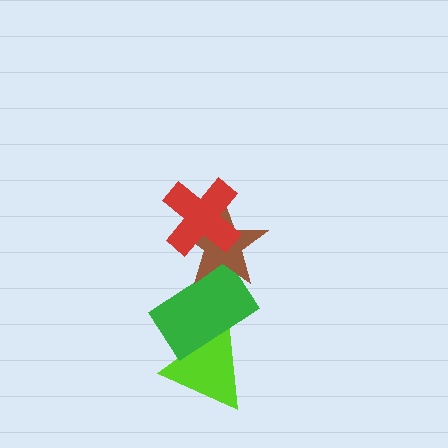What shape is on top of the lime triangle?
The green rectangle is on top of the lime triangle.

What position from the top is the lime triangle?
The lime triangle is 4th from the top.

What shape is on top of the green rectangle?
The brown star is on top of the green rectangle.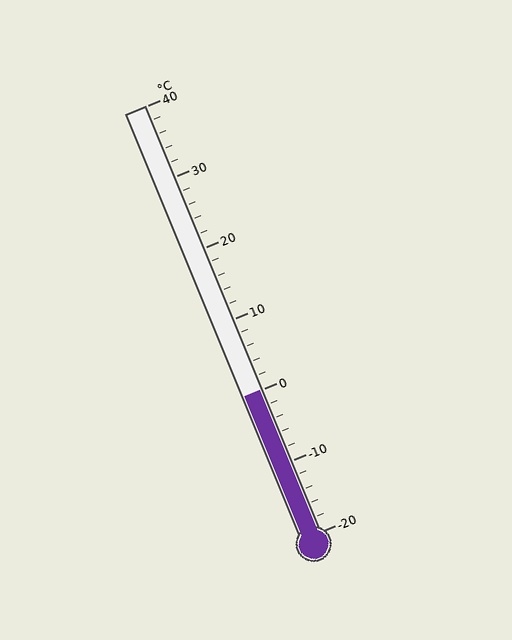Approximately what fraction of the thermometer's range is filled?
The thermometer is filled to approximately 35% of its range.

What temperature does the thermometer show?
The thermometer shows approximately 0°C.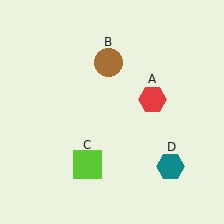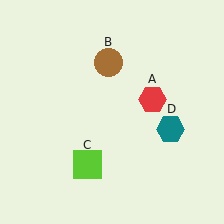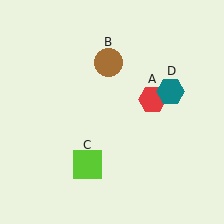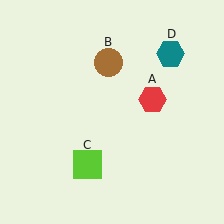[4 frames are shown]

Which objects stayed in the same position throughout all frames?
Red hexagon (object A) and brown circle (object B) and lime square (object C) remained stationary.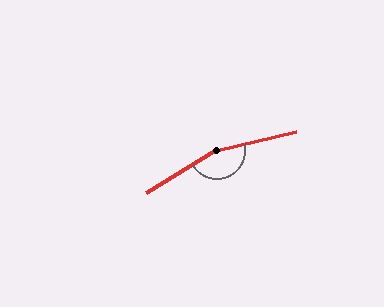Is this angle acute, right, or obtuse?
It is obtuse.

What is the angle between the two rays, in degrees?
Approximately 162 degrees.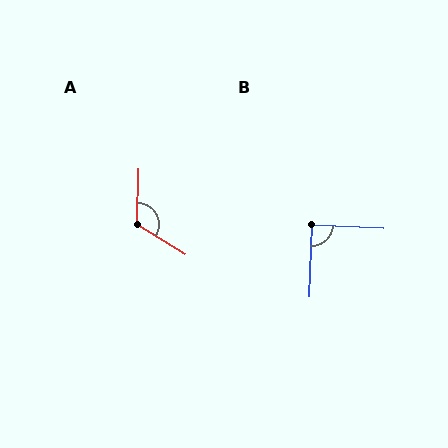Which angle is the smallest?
B, at approximately 89 degrees.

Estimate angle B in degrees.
Approximately 89 degrees.